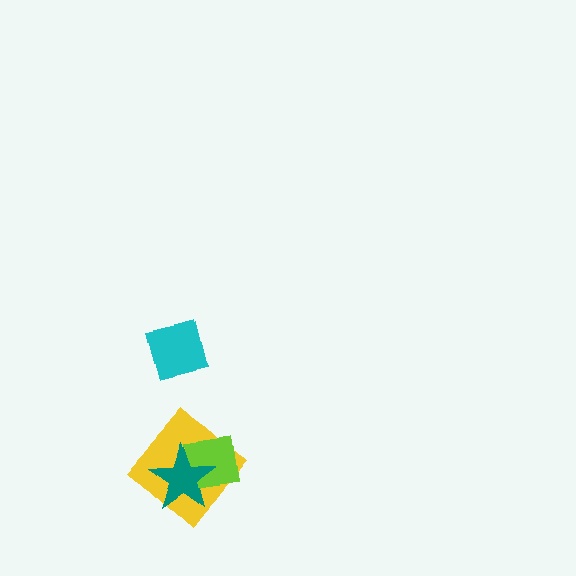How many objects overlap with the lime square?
2 objects overlap with the lime square.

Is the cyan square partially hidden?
No, no other shape covers it.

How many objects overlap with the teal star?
2 objects overlap with the teal star.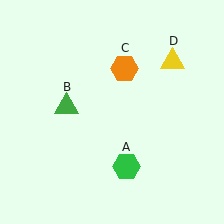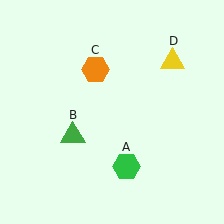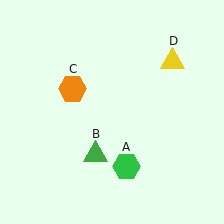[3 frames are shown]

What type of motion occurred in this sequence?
The green triangle (object B), orange hexagon (object C) rotated counterclockwise around the center of the scene.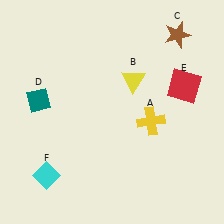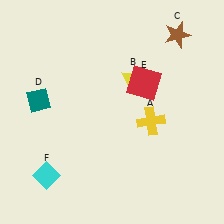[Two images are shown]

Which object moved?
The red square (E) moved left.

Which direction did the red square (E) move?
The red square (E) moved left.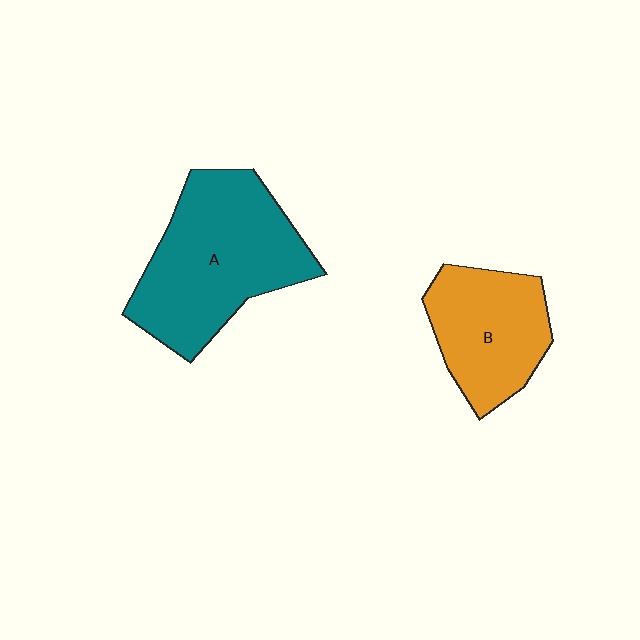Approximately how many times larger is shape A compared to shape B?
Approximately 1.5 times.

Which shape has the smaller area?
Shape B (orange).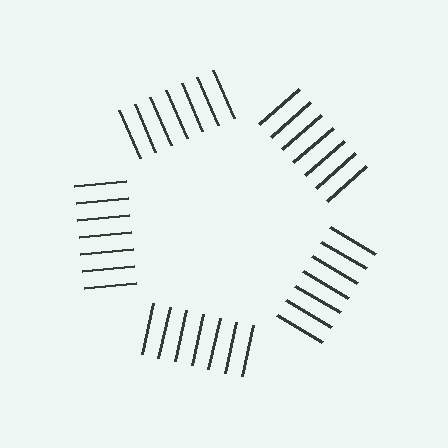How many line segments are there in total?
35 — 7 along each of the 5 edges.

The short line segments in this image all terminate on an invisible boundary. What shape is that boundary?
An illusory pentagon — the line segments terminate on its edges but no continuous stroke is drawn.